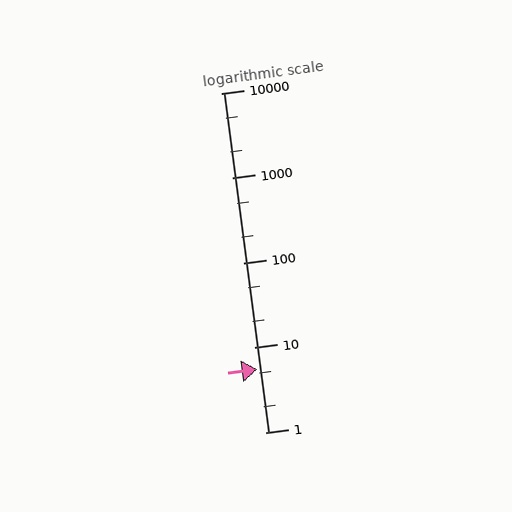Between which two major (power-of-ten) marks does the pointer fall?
The pointer is between 1 and 10.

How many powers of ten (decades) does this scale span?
The scale spans 4 decades, from 1 to 10000.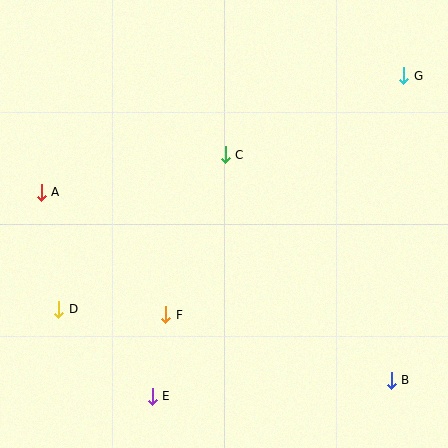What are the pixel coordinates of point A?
Point A is at (41, 192).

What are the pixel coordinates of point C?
Point C is at (225, 155).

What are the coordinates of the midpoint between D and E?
The midpoint between D and E is at (106, 353).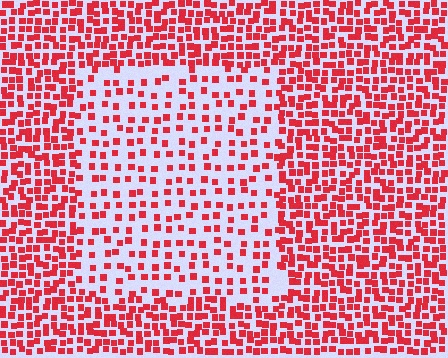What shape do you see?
I see a rectangle.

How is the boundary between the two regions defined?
The boundary is defined by a change in element density (approximately 2.2x ratio). All elements are the same color, size, and shape.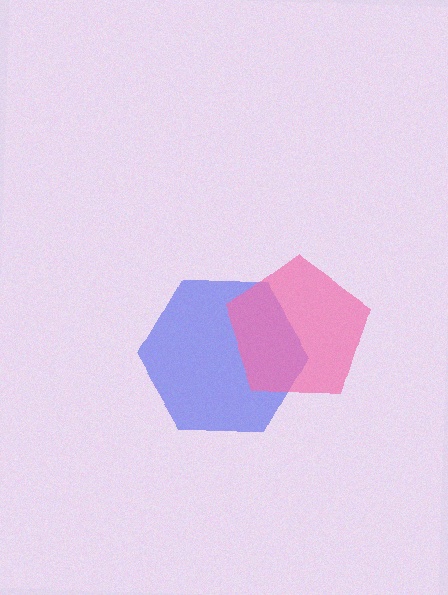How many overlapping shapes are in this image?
There are 2 overlapping shapes in the image.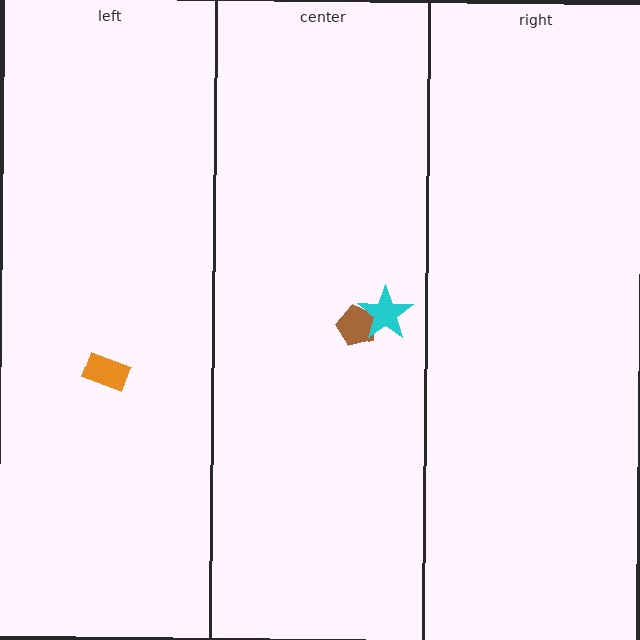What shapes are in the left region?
The orange rectangle.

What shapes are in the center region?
The brown pentagon, the cyan star.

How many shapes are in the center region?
2.